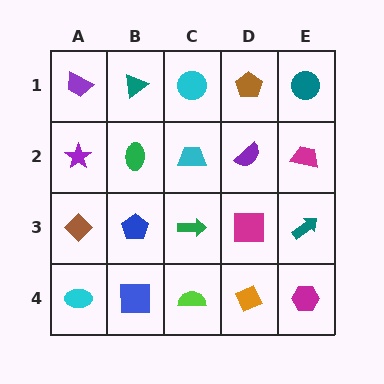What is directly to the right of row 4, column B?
A lime semicircle.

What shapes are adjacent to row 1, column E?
A magenta trapezoid (row 2, column E), a brown pentagon (row 1, column D).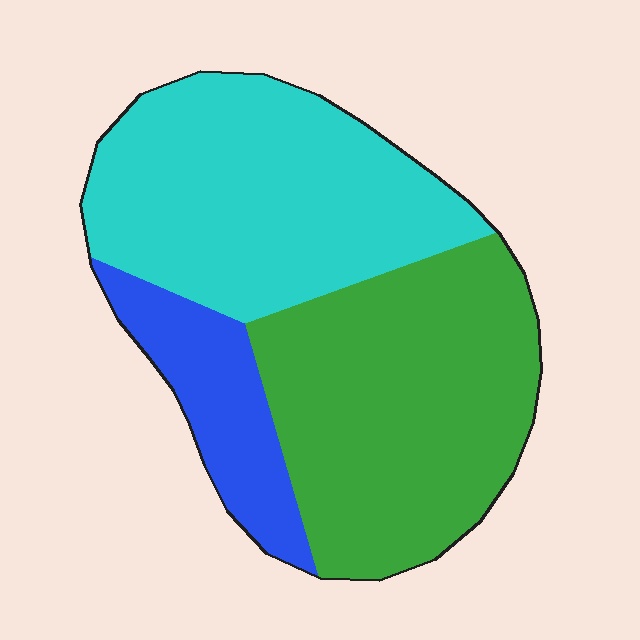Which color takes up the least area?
Blue, at roughly 15%.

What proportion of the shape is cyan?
Cyan takes up between a third and a half of the shape.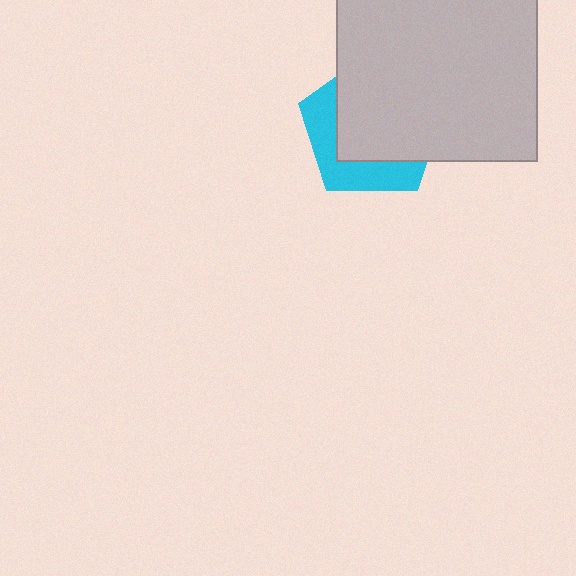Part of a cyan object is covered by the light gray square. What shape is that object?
It is a pentagon.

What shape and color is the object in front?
The object in front is a light gray square.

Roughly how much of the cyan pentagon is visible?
A small part of it is visible (roughly 36%).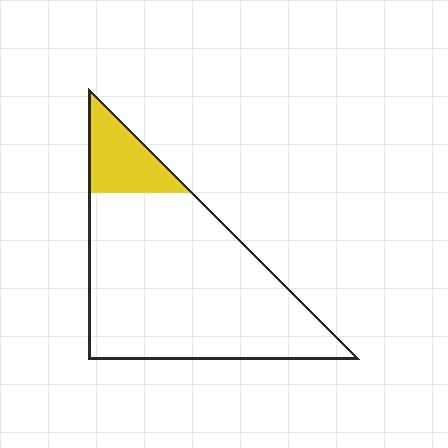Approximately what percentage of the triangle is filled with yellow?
Approximately 15%.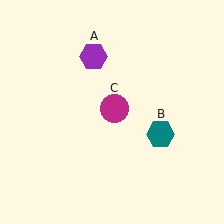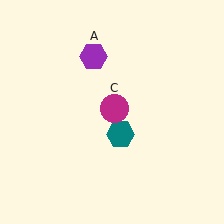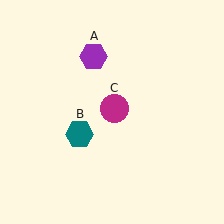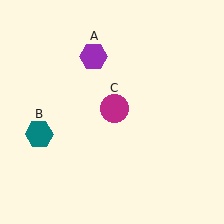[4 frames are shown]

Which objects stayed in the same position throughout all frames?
Purple hexagon (object A) and magenta circle (object C) remained stationary.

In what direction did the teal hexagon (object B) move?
The teal hexagon (object B) moved left.